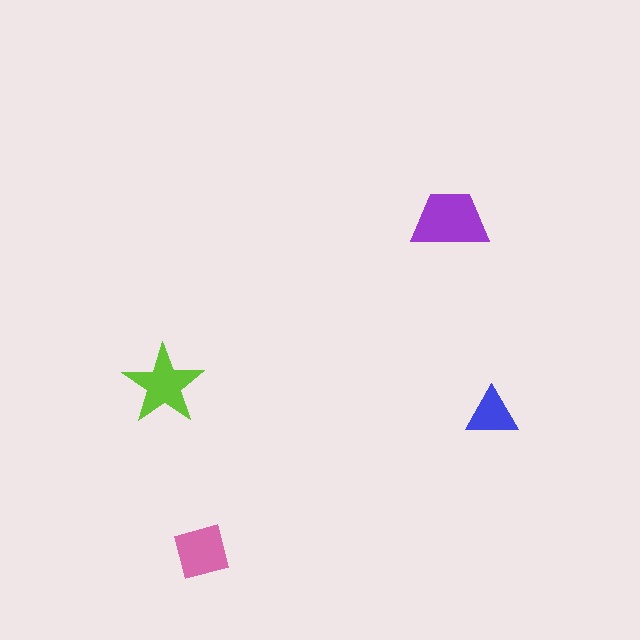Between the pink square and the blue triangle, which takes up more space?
The pink square.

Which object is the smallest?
The blue triangle.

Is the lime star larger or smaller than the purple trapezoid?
Smaller.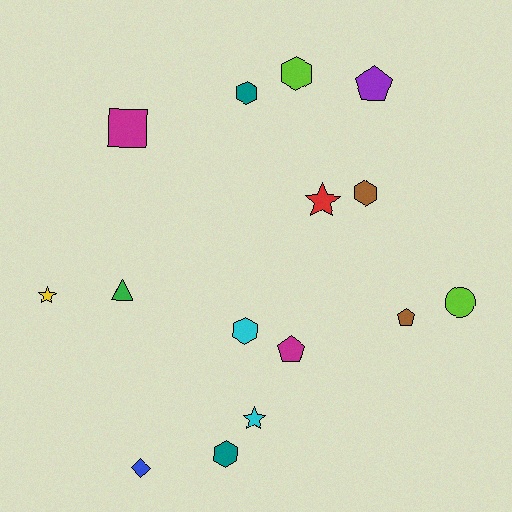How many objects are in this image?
There are 15 objects.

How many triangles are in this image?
There is 1 triangle.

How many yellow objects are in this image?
There is 1 yellow object.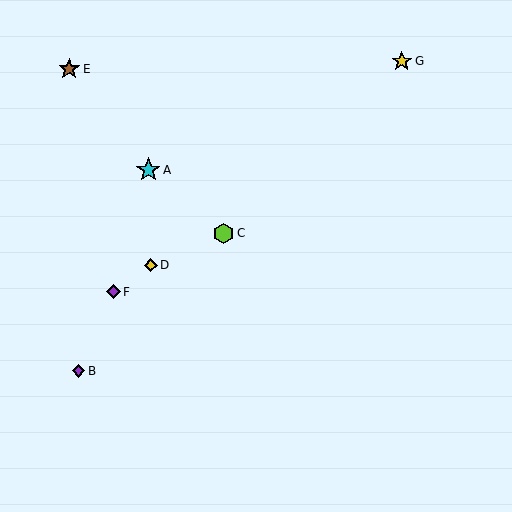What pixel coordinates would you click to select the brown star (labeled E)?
Click at (69, 69) to select the brown star E.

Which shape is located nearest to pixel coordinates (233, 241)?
The lime hexagon (labeled C) at (224, 233) is nearest to that location.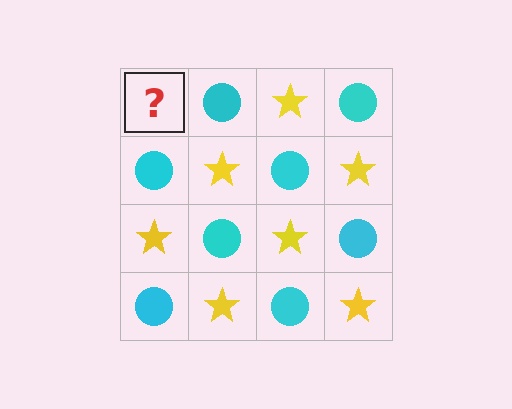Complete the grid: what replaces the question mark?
The question mark should be replaced with a yellow star.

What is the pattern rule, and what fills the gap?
The rule is that it alternates yellow star and cyan circle in a checkerboard pattern. The gap should be filled with a yellow star.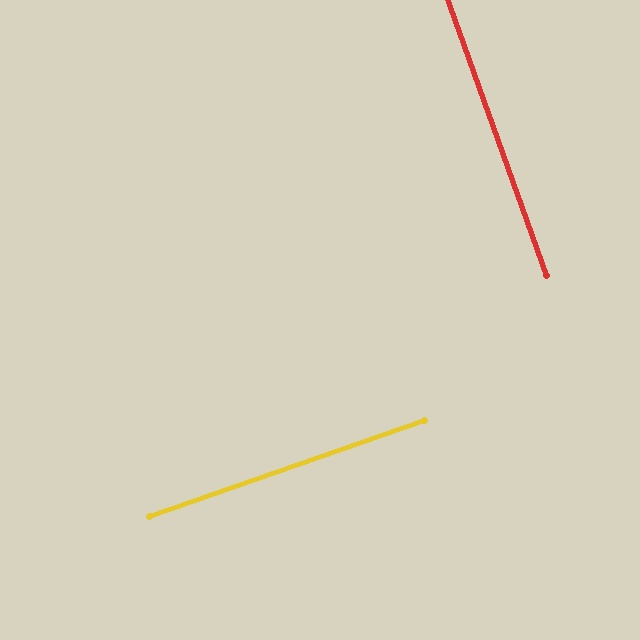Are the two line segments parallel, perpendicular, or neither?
Perpendicular — they meet at approximately 90°.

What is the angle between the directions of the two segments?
Approximately 90 degrees.